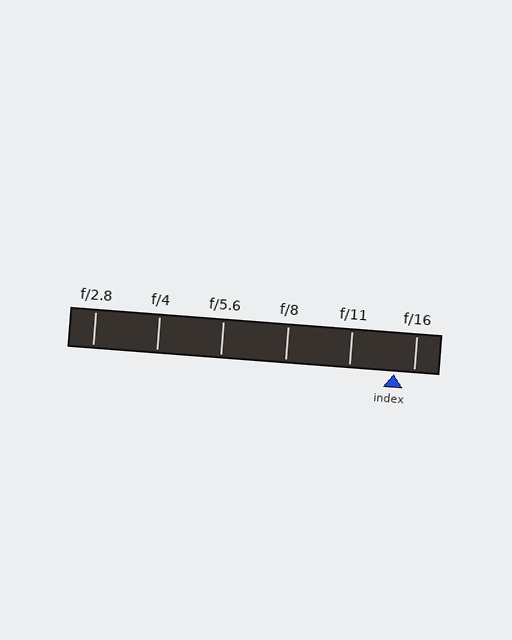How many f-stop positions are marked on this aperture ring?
There are 6 f-stop positions marked.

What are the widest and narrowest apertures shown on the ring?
The widest aperture shown is f/2.8 and the narrowest is f/16.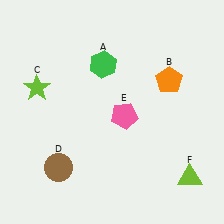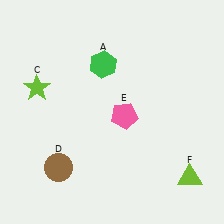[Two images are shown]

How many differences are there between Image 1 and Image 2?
There is 1 difference between the two images.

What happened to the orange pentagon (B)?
The orange pentagon (B) was removed in Image 2. It was in the top-right area of Image 1.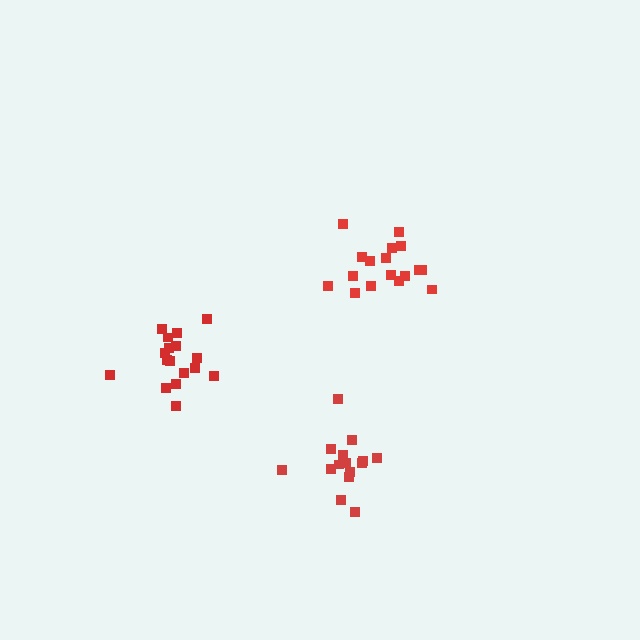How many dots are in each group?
Group 1: 17 dots, Group 2: 15 dots, Group 3: 17 dots (49 total).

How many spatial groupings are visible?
There are 3 spatial groupings.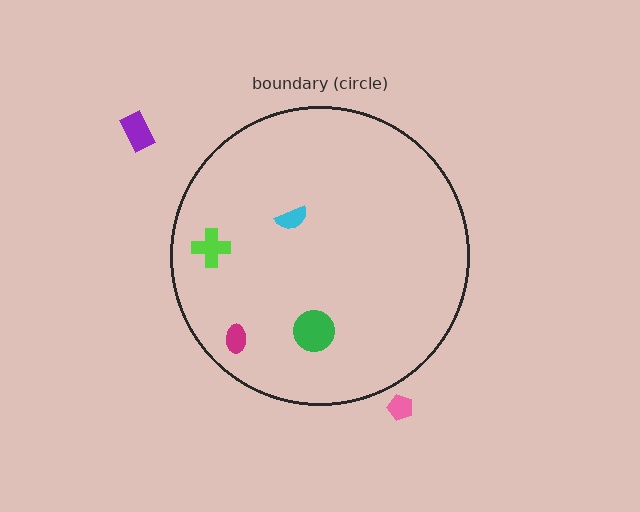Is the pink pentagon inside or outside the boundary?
Outside.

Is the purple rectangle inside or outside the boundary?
Outside.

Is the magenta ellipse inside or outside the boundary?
Inside.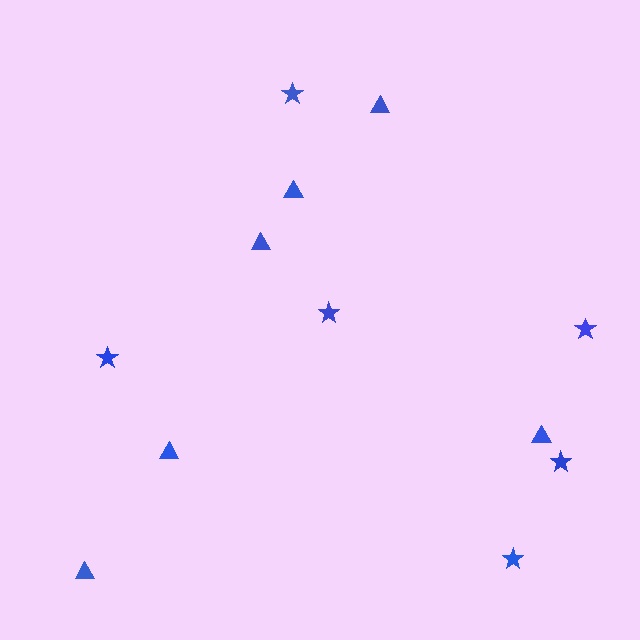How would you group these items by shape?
There are 2 groups: one group of triangles (6) and one group of stars (6).